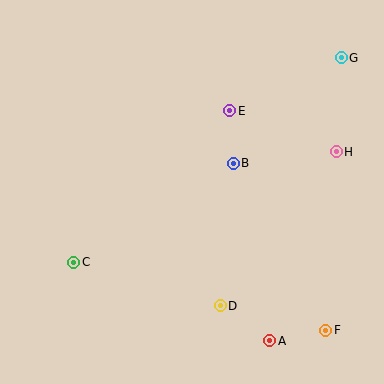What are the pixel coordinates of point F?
Point F is at (326, 330).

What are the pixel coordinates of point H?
Point H is at (336, 152).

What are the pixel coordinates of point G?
Point G is at (341, 58).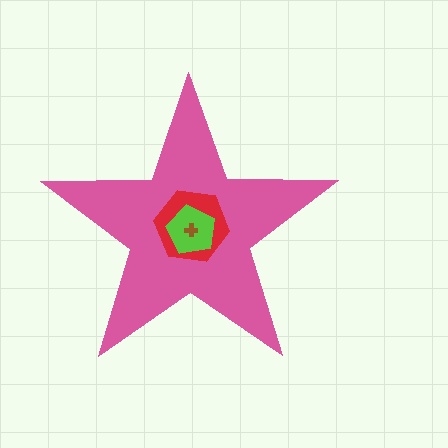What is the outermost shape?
The pink star.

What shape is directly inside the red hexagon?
The lime pentagon.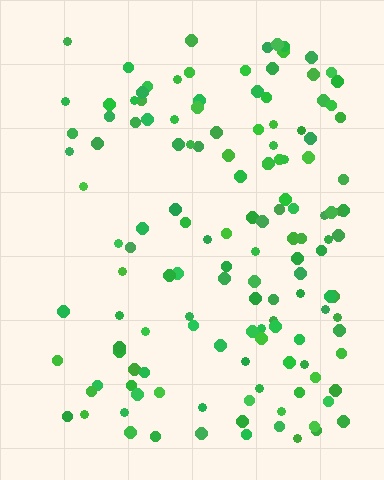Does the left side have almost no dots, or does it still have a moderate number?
Still a moderate number, just noticeably fewer than the right.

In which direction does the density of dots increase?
From left to right, with the right side densest.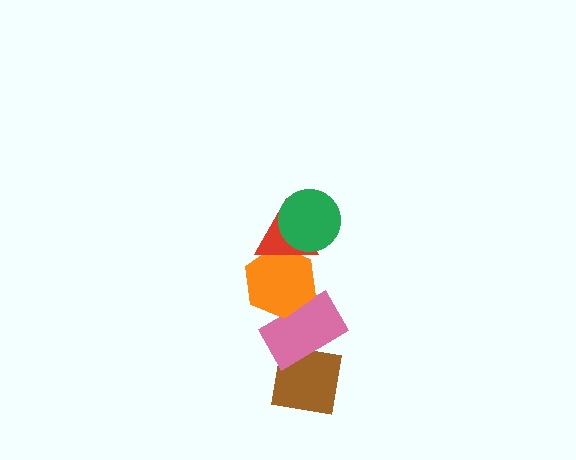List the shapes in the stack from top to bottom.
From top to bottom: the green circle, the red triangle, the orange hexagon, the pink rectangle, the brown square.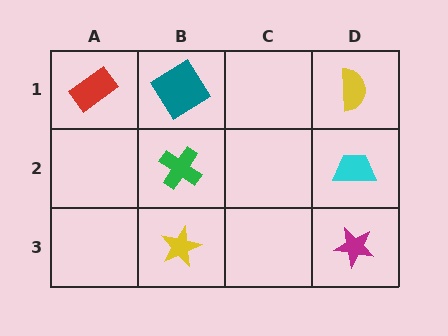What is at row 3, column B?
A yellow star.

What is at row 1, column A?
A red rectangle.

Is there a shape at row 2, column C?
No, that cell is empty.